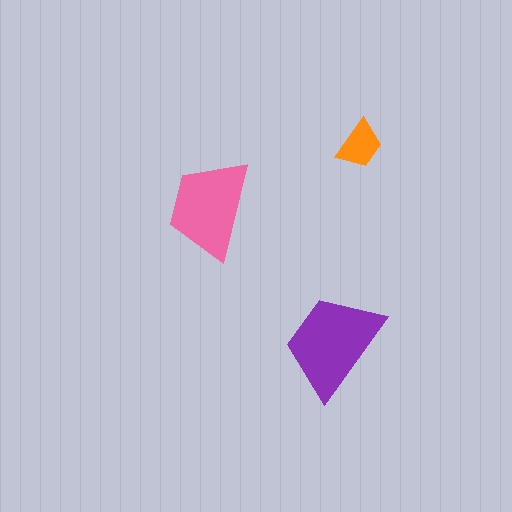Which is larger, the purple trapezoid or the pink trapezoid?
The purple one.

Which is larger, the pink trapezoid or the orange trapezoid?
The pink one.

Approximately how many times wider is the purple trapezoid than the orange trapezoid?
About 2 times wider.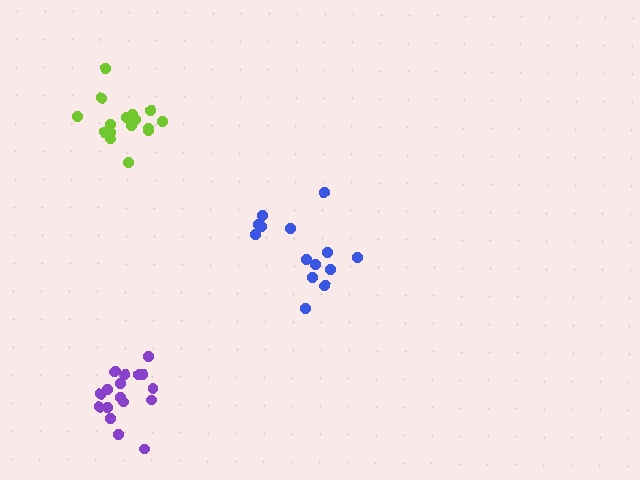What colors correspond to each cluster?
The clusters are colored: blue, lime, purple.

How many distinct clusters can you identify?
There are 3 distinct clusters.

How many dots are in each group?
Group 1: 14 dots, Group 2: 17 dots, Group 3: 17 dots (48 total).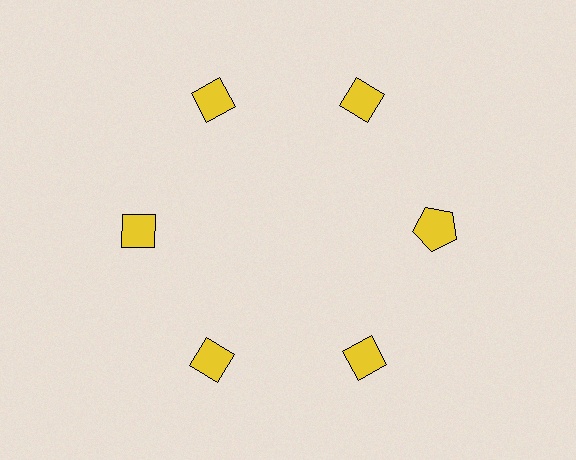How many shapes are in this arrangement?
There are 6 shapes arranged in a ring pattern.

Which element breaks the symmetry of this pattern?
The yellow pentagon at roughly the 3 o'clock position breaks the symmetry. All other shapes are yellow diamonds.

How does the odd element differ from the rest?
It has a different shape: pentagon instead of diamond.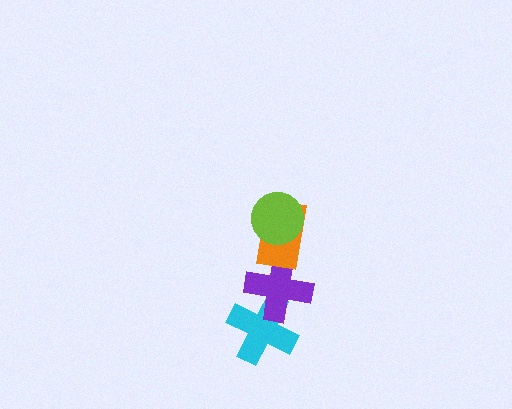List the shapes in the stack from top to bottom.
From top to bottom: the lime circle, the orange rectangle, the purple cross, the cyan cross.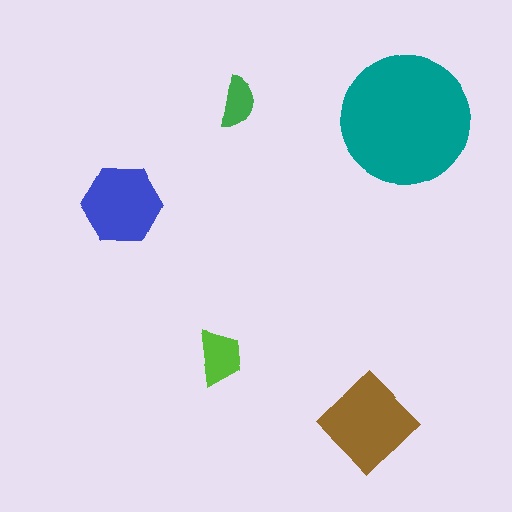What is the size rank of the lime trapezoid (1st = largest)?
4th.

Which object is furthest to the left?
The blue hexagon is leftmost.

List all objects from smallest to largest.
The green semicircle, the lime trapezoid, the blue hexagon, the brown diamond, the teal circle.